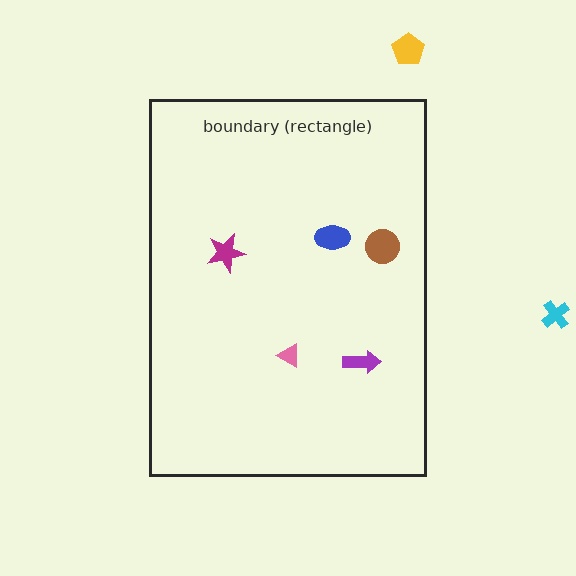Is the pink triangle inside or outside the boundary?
Inside.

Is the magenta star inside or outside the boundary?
Inside.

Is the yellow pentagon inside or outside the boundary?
Outside.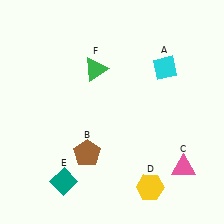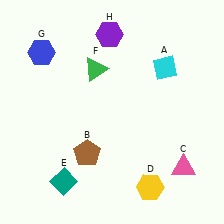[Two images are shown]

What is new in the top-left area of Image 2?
A blue hexagon (G) was added in the top-left area of Image 2.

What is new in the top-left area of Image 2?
A purple hexagon (H) was added in the top-left area of Image 2.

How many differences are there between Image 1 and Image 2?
There are 2 differences between the two images.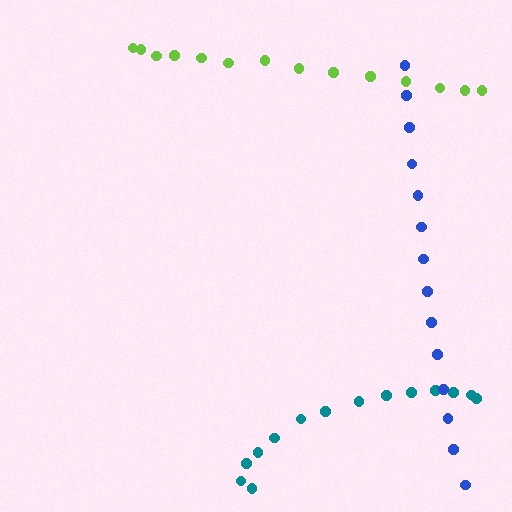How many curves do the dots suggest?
There are 3 distinct paths.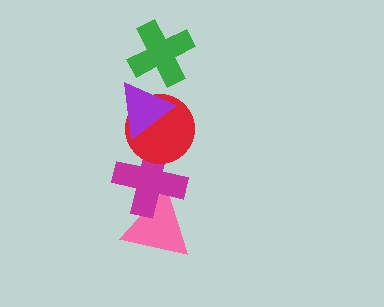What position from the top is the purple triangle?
The purple triangle is 2nd from the top.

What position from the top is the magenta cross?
The magenta cross is 4th from the top.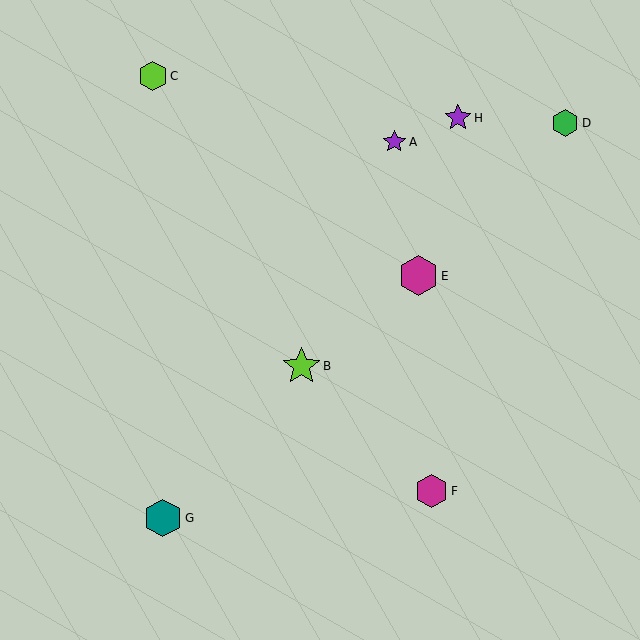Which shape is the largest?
The magenta hexagon (labeled E) is the largest.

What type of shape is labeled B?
Shape B is a lime star.